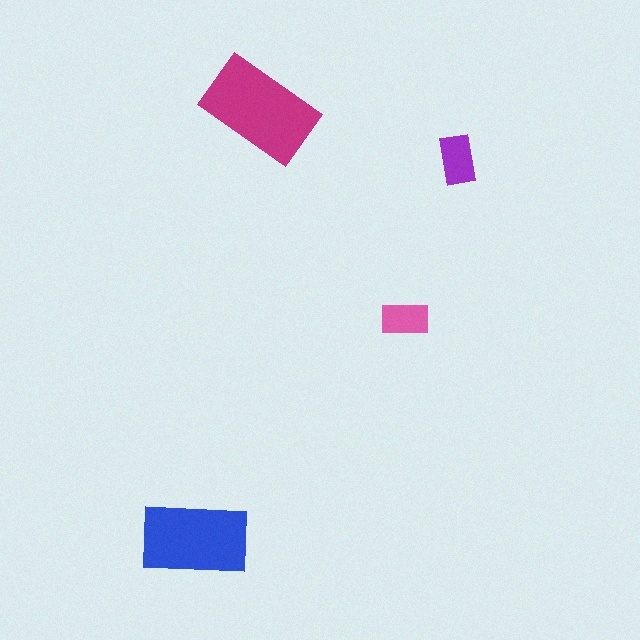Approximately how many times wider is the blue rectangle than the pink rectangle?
About 2.5 times wider.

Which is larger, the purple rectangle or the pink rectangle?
The purple one.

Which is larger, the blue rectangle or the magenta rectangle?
The magenta one.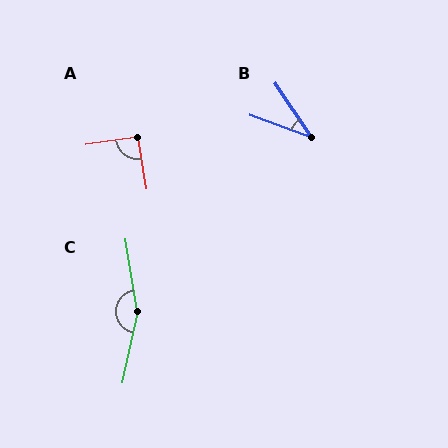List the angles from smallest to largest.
B (36°), A (91°), C (158°).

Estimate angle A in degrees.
Approximately 91 degrees.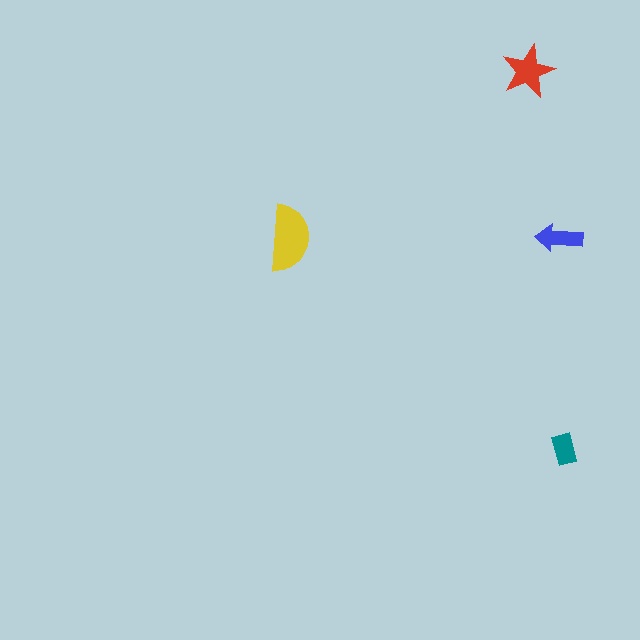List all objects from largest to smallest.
The yellow semicircle, the red star, the blue arrow, the teal rectangle.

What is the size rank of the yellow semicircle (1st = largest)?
1st.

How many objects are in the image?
There are 4 objects in the image.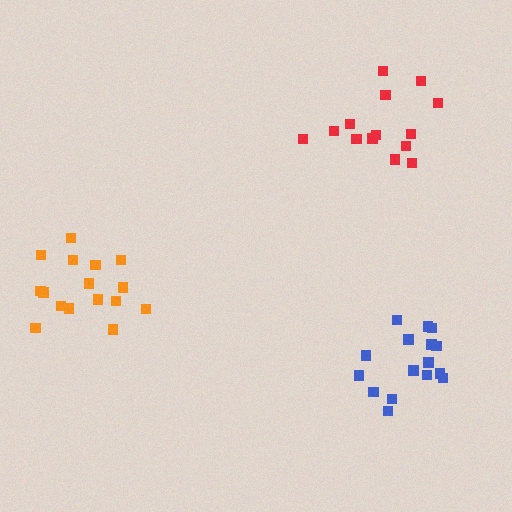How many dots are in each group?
Group 1: 16 dots, Group 2: 14 dots, Group 3: 16 dots (46 total).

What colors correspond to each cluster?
The clusters are colored: blue, red, orange.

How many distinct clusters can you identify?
There are 3 distinct clusters.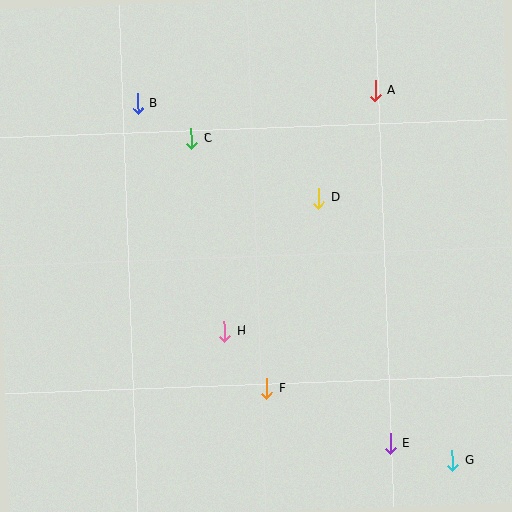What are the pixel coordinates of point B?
Point B is at (137, 103).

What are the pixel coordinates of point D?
Point D is at (319, 198).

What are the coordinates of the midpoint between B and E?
The midpoint between B and E is at (264, 273).